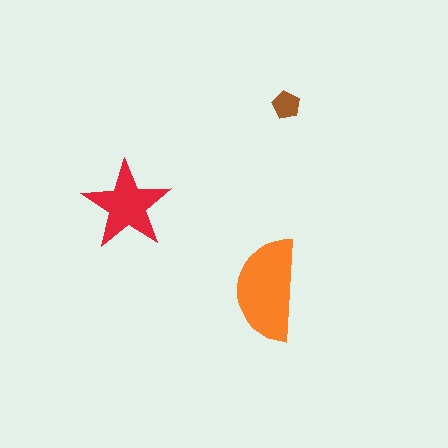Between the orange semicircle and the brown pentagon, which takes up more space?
The orange semicircle.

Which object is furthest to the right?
The brown pentagon is rightmost.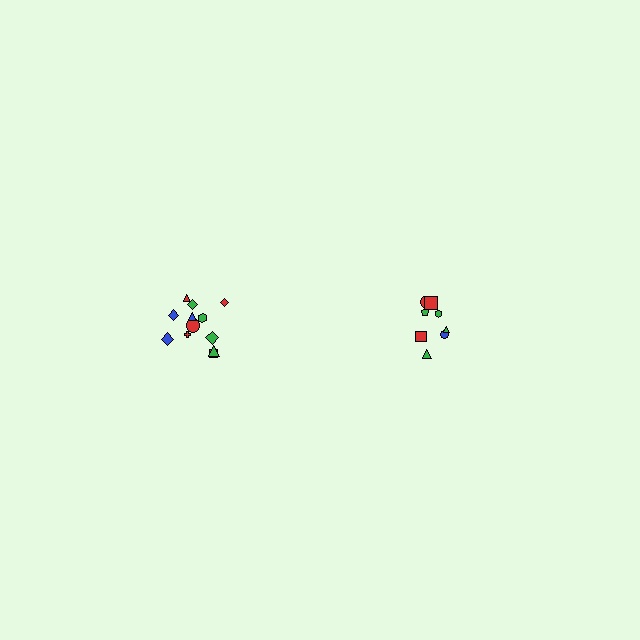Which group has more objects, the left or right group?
The left group.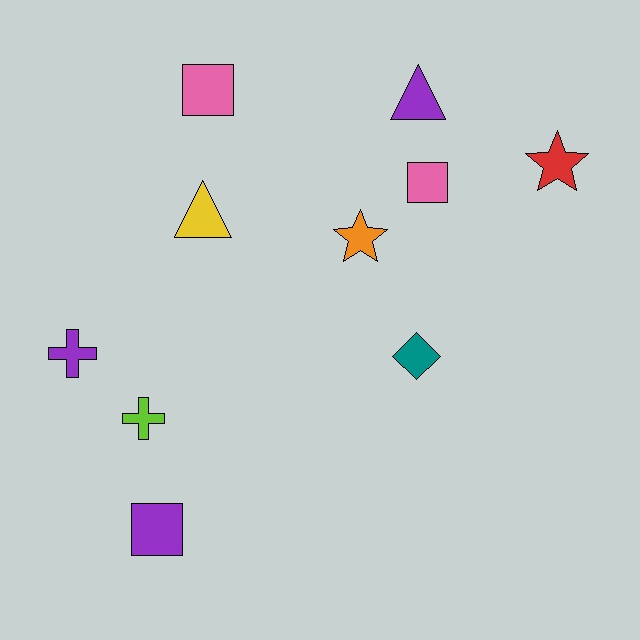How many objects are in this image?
There are 10 objects.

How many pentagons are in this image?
There are no pentagons.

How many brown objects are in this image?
There are no brown objects.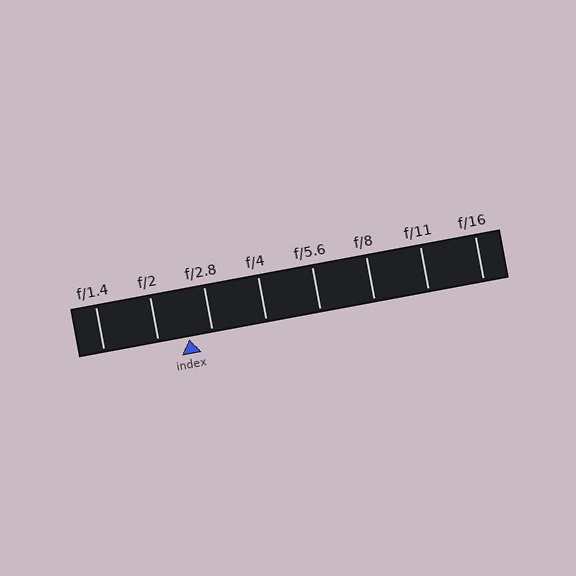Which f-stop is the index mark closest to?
The index mark is closest to f/2.8.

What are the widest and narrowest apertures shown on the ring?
The widest aperture shown is f/1.4 and the narrowest is f/16.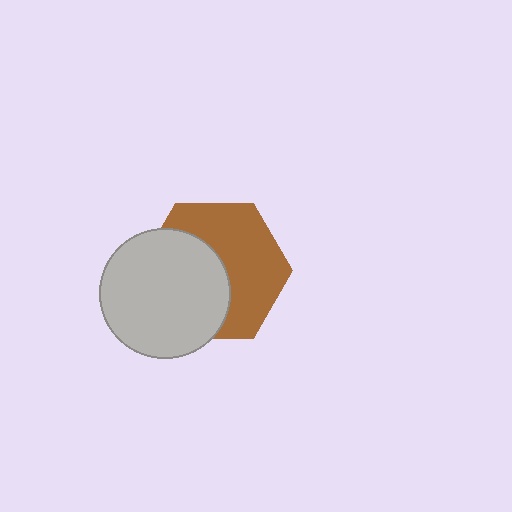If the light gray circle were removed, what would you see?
You would see the complete brown hexagon.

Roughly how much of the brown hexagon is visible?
About half of it is visible (roughly 53%).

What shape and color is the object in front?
The object in front is a light gray circle.